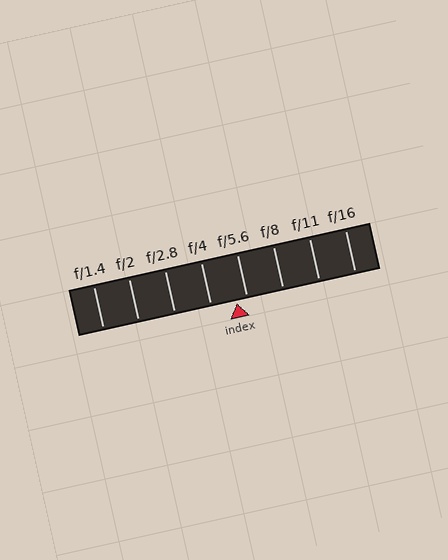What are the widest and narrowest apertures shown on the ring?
The widest aperture shown is f/1.4 and the narrowest is f/16.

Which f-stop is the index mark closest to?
The index mark is closest to f/5.6.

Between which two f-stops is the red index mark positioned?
The index mark is between f/4 and f/5.6.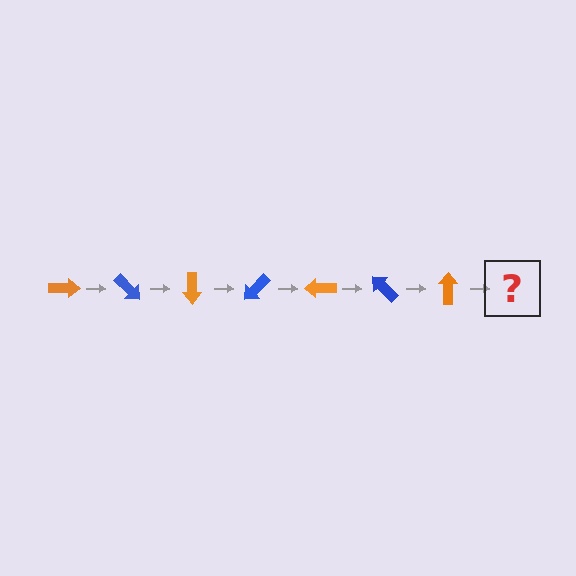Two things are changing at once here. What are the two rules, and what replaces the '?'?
The two rules are that it rotates 45 degrees each step and the color cycles through orange and blue. The '?' should be a blue arrow, rotated 315 degrees from the start.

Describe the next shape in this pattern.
It should be a blue arrow, rotated 315 degrees from the start.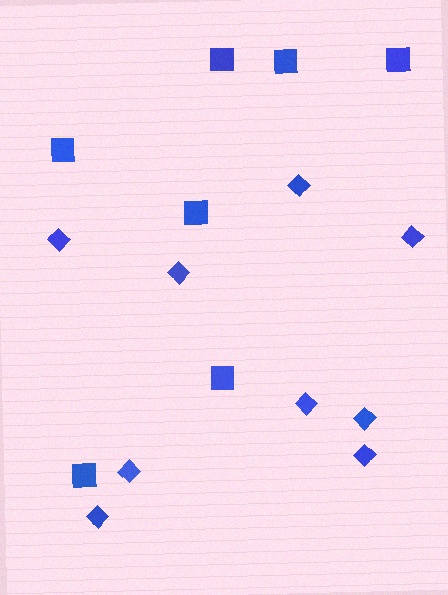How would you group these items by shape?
There are 2 groups: one group of diamonds (9) and one group of squares (7).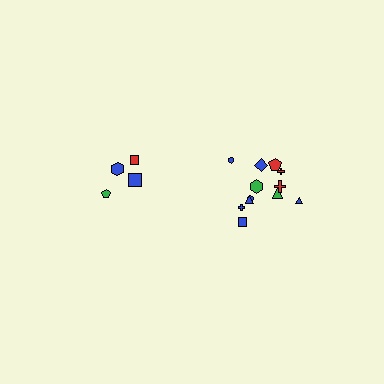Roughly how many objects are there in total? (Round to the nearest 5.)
Roughly 15 objects in total.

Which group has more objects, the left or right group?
The right group.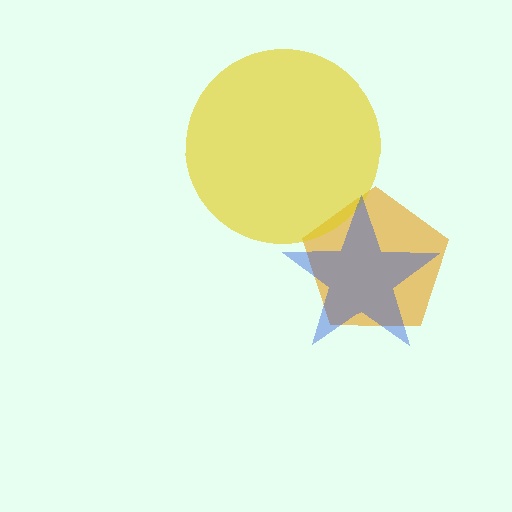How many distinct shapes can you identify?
There are 3 distinct shapes: an orange pentagon, a yellow circle, a blue star.